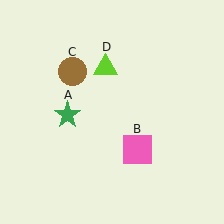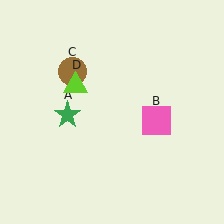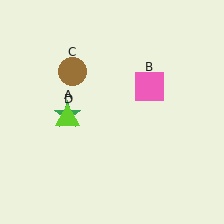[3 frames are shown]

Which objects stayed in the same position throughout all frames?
Green star (object A) and brown circle (object C) remained stationary.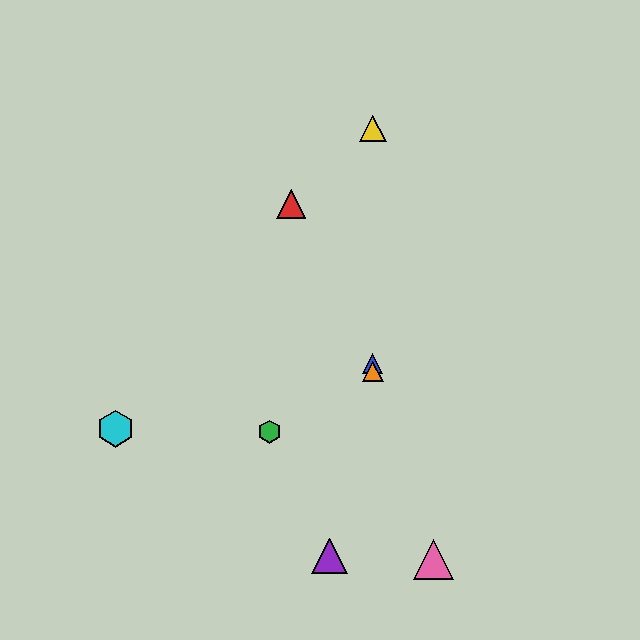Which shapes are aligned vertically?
The blue triangle, the yellow triangle, the orange triangle are aligned vertically.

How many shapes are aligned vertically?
3 shapes (the blue triangle, the yellow triangle, the orange triangle) are aligned vertically.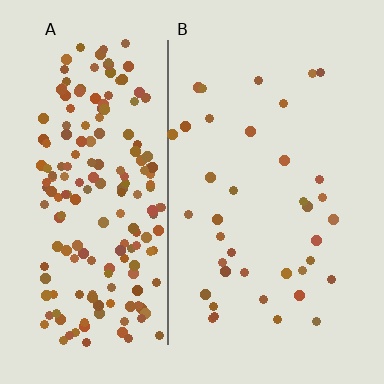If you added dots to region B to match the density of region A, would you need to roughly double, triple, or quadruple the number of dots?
Approximately quadruple.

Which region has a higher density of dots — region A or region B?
A (the left).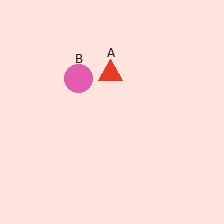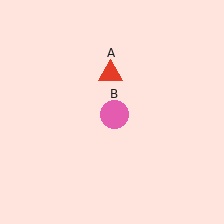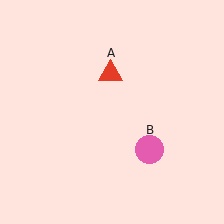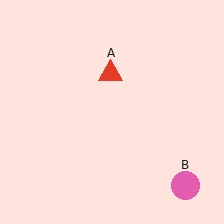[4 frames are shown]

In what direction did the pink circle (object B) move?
The pink circle (object B) moved down and to the right.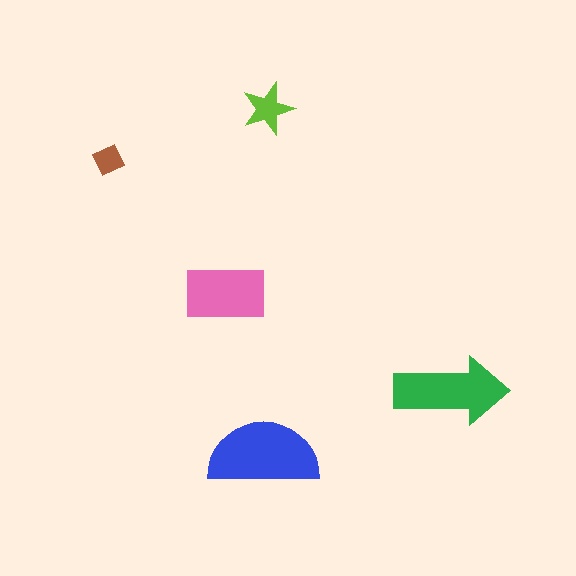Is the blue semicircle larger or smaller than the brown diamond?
Larger.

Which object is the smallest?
The brown diamond.